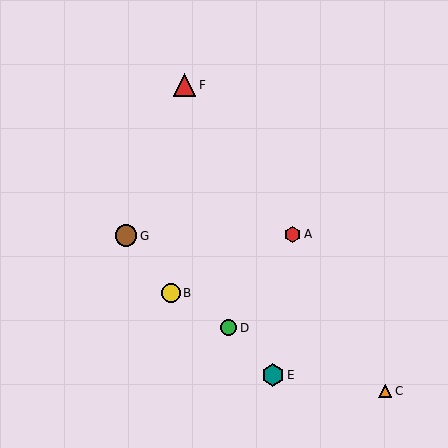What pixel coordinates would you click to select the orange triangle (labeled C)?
Click at (385, 391) to select the orange triangle C.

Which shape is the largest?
The red triangle (labeled F) is the largest.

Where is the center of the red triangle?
The center of the red triangle is at (184, 85).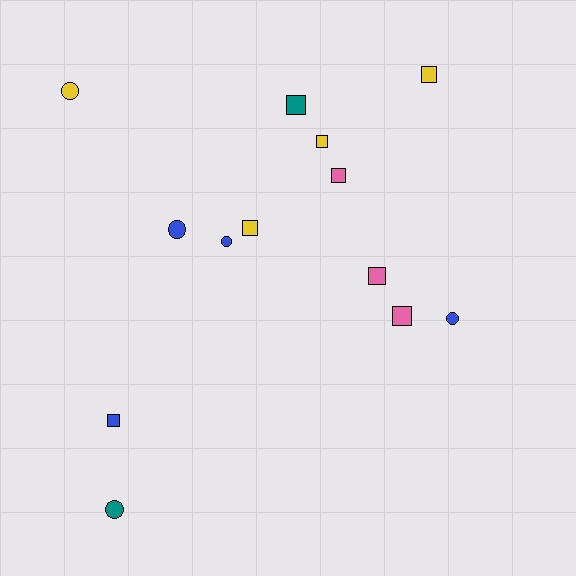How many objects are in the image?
There are 13 objects.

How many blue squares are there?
There is 1 blue square.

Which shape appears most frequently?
Square, with 8 objects.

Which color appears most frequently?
Yellow, with 4 objects.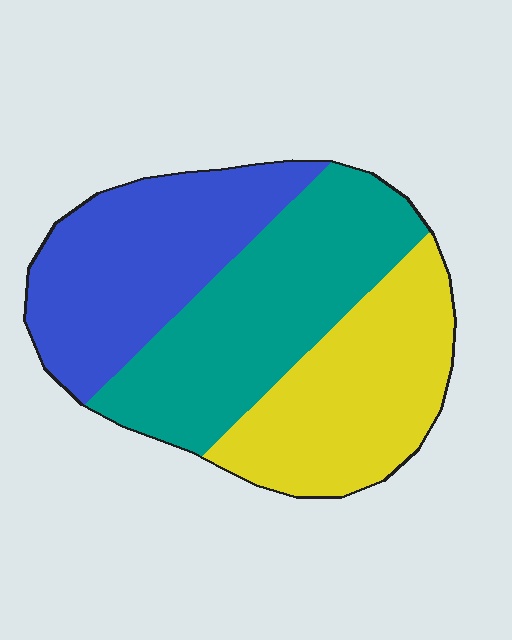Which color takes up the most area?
Teal, at roughly 35%.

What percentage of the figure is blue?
Blue covers 32% of the figure.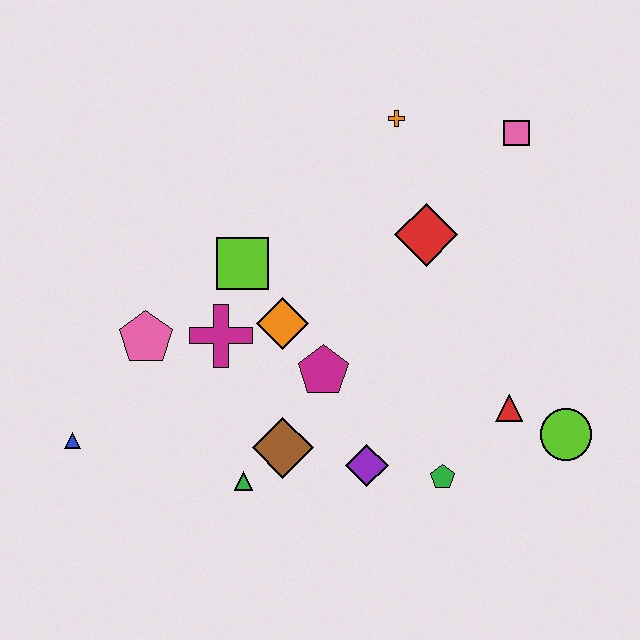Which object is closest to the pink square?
The orange cross is closest to the pink square.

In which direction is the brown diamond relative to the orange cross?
The brown diamond is below the orange cross.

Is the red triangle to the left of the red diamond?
No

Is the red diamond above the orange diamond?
Yes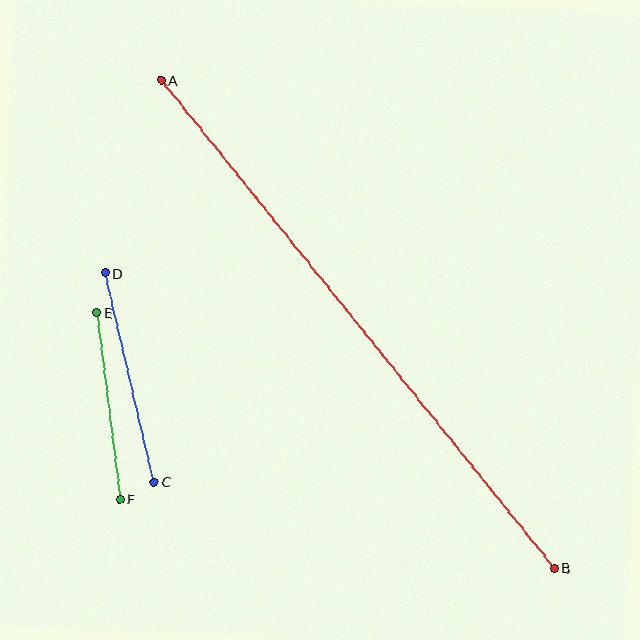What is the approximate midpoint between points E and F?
The midpoint is at approximately (108, 406) pixels.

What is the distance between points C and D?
The distance is approximately 215 pixels.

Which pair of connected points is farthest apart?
Points A and B are farthest apart.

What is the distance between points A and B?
The distance is approximately 627 pixels.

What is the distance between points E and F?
The distance is approximately 188 pixels.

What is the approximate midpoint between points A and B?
The midpoint is at approximately (358, 324) pixels.